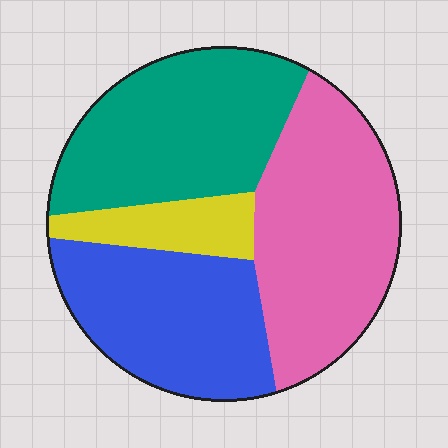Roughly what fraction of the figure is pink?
Pink covers about 35% of the figure.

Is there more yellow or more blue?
Blue.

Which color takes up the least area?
Yellow, at roughly 10%.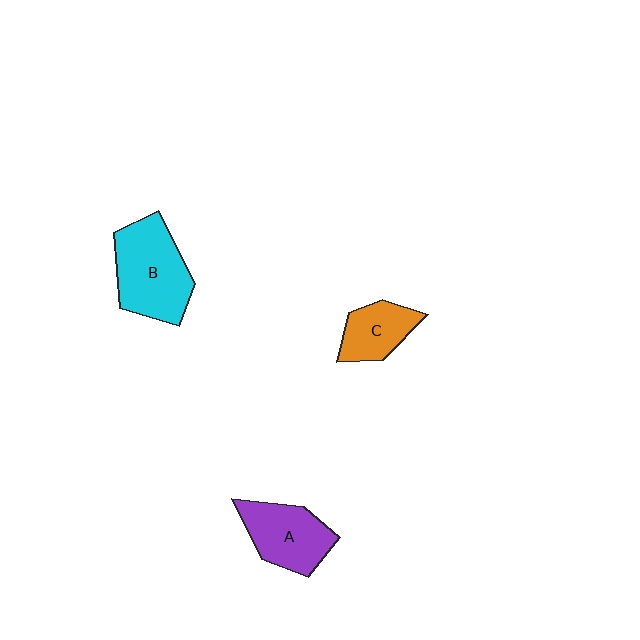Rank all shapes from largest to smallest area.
From largest to smallest: B (cyan), A (purple), C (orange).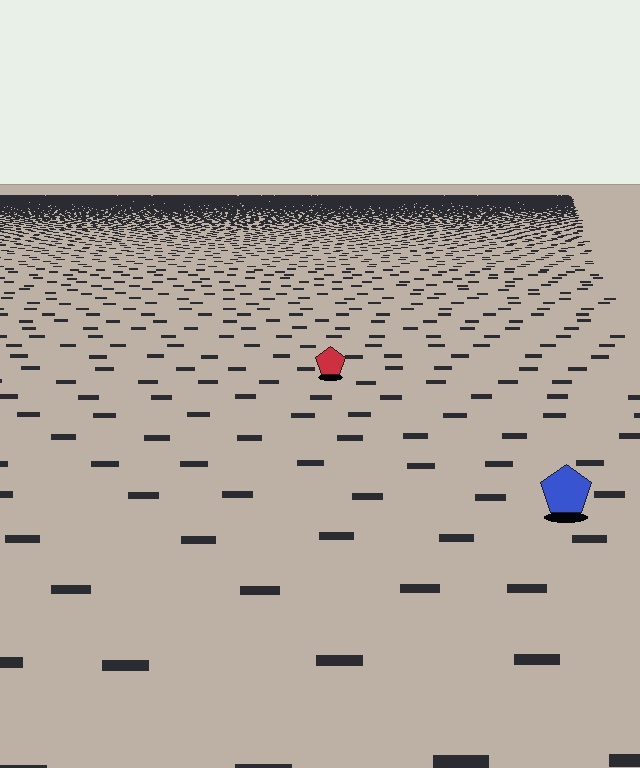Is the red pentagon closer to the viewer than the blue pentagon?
No. The blue pentagon is closer — you can tell from the texture gradient: the ground texture is coarser near it.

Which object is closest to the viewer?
The blue pentagon is closest. The texture marks near it are larger and more spread out.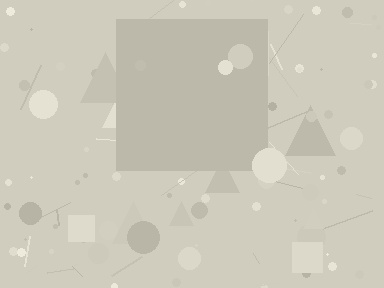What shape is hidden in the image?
A square is hidden in the image.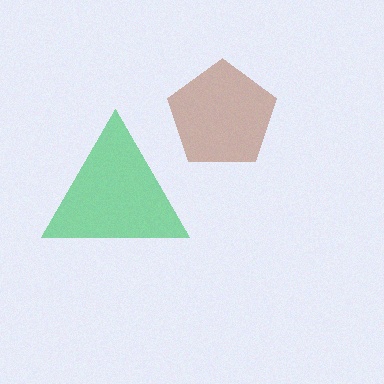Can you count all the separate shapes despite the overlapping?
Yes, there are 2 separate shapes.